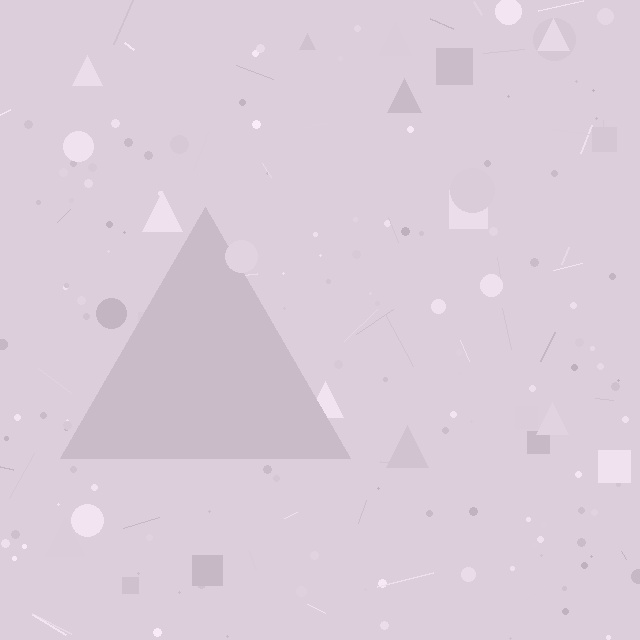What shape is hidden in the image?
A triangle is hidden in the image.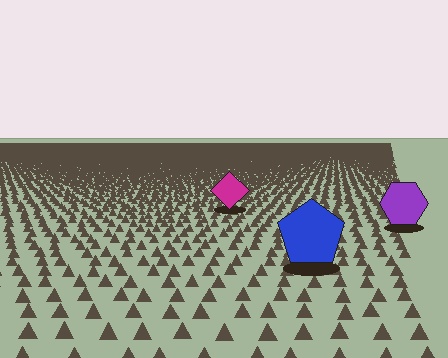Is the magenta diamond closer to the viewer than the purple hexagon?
No. The purple hexagon is closer — you can tell from the texture gradient: the ground texture is coarser near it.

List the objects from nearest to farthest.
From nearest to farthest: the blue pentagon, the purple hexagon, the magenta diamond.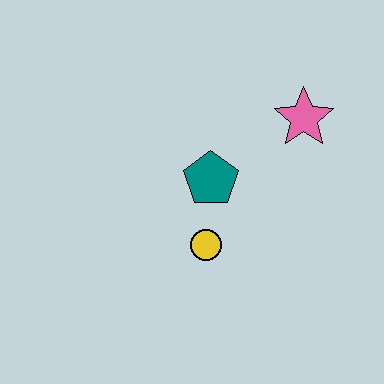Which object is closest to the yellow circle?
The teal pentagon is closest to the yellow circle.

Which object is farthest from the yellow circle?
The pink star is farthest from the yellow circle.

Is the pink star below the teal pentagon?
No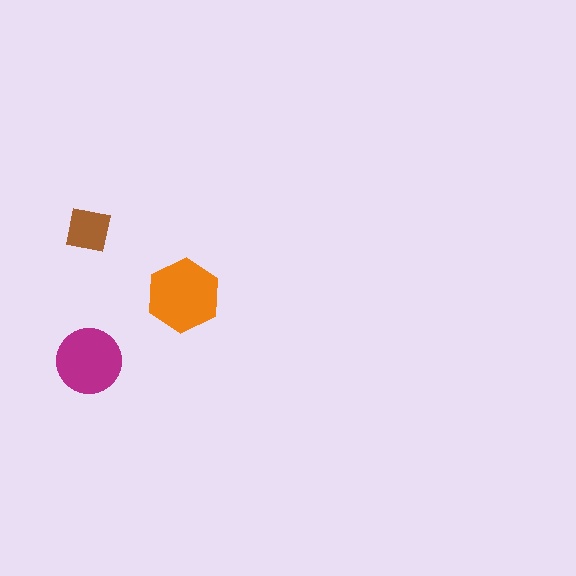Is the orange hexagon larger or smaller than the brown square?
Larger.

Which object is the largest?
The orange hexagon.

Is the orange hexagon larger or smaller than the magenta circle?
Larger.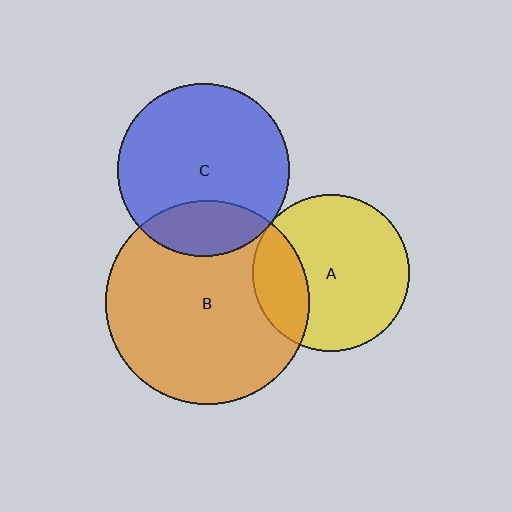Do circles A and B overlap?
Yes.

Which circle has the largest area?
Circle B (orange).